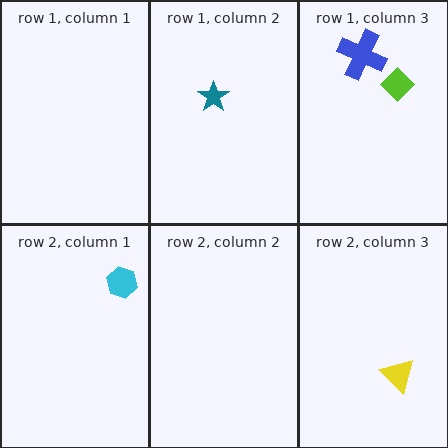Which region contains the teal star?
The row 1, column 2 region.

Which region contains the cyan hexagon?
The row 2, column 1 region.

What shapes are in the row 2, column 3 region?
The yellow triangle.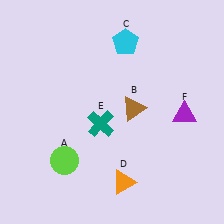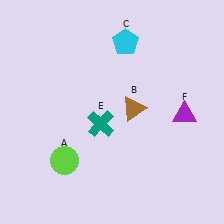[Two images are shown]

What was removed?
The orange triangle (D) was removed in Image 2.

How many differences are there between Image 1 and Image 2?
There is 1 difference between the two images.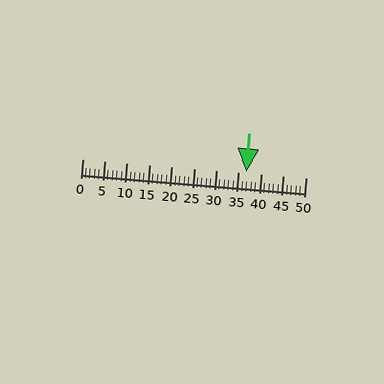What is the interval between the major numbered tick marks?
The major tick marks are spaced 5 units apart.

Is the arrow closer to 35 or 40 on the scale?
The arrow is closer to 35.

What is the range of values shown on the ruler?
The ruler shows values from 0 to 50.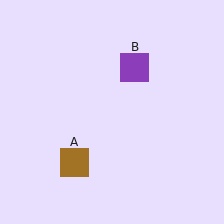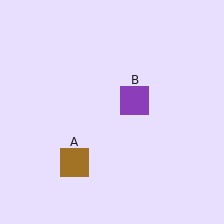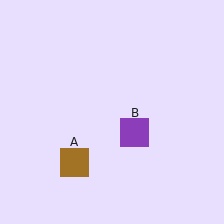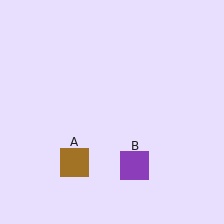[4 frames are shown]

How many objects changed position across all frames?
1 object changed position: purple square (object B).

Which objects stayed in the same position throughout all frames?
Brown square (object A) remained stationary.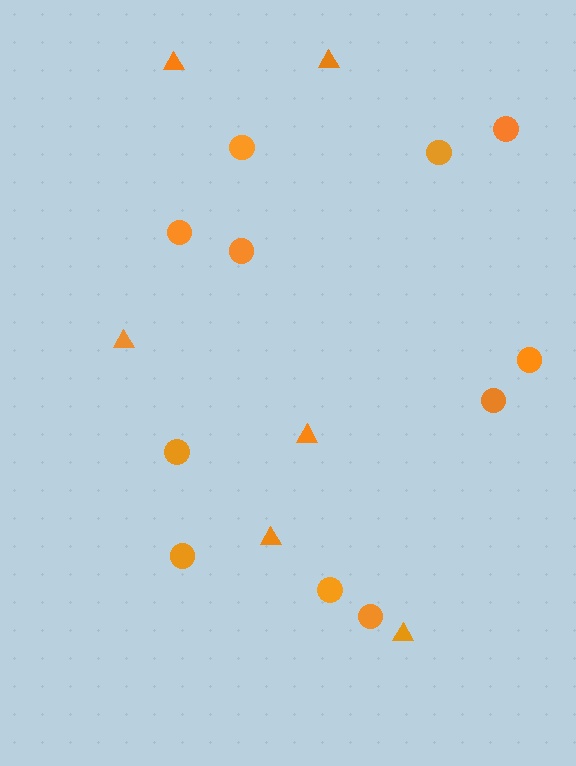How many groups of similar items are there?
There are 2 groups: one group of triangles (6) and one group of circles (11).